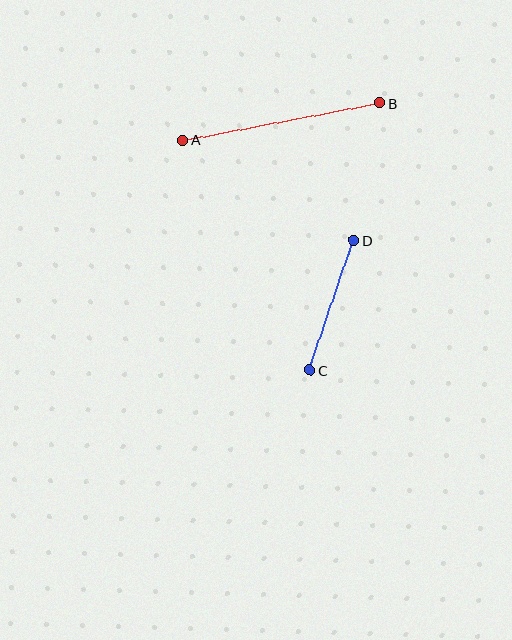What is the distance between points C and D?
The distance is approximately 137 pixels.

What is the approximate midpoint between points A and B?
The midpoint is at approximately (281, 122) pixels.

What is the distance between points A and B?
The distance is approximately 201 pixels.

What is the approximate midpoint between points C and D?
The midpoint is at approximately (332, 305) pixels.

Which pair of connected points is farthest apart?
Points A and B are farthest apart.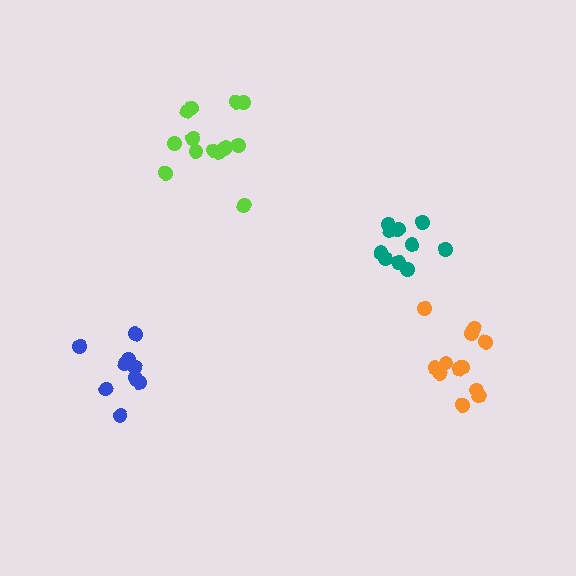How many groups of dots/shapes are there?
There are 4 groups.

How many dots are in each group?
Group 1: 10 dots, Group 2: 14 dots, Group 3: 10 dots, Group 4: 12 dots (46 total).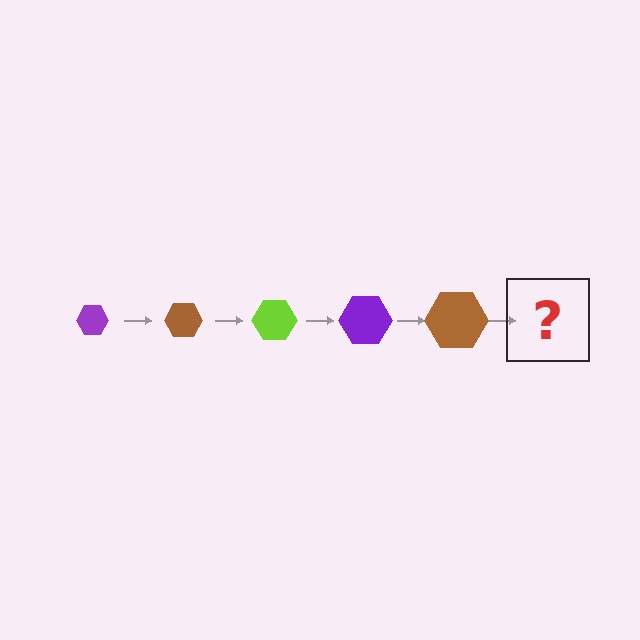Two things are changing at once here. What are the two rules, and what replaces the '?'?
The two rules are that the hexagon grows larger each step and the color cycles through purple, brown, and lime. The '?' should be a lime hexagon, larger than the previous one.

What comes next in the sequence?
The next element should be a lime hexagon, larger than the previous one.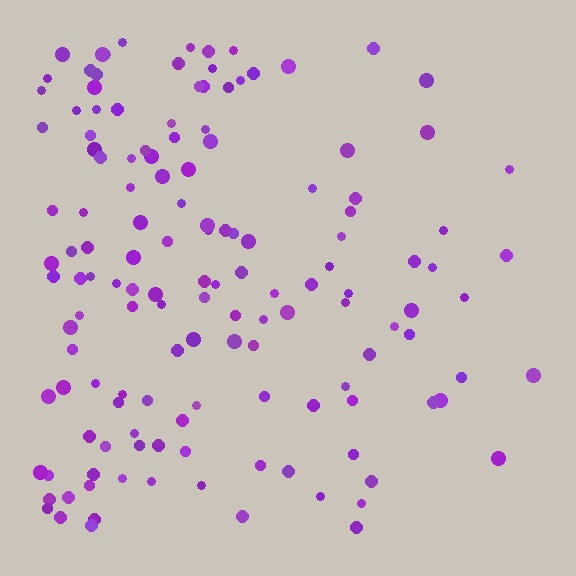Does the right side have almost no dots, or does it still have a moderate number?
Still a moderate number, just noticeably fewer than the left.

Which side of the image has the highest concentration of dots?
The left.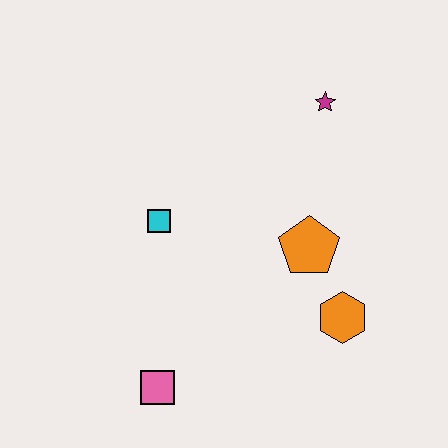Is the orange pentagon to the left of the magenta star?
Yes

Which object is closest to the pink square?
The cyan square is closest to the pink square.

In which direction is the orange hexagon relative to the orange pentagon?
The orange hexagon is below the orange pentagon.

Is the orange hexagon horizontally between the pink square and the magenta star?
No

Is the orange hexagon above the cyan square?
No